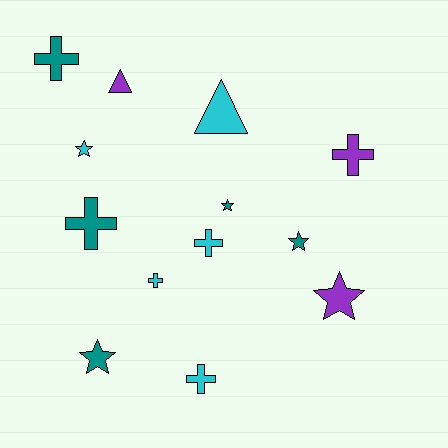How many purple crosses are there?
There is 1 purple cross.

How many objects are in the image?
There are 13 objects.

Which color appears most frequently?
Cyan, with 5 objects.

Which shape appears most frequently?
Cross, with 6 objects.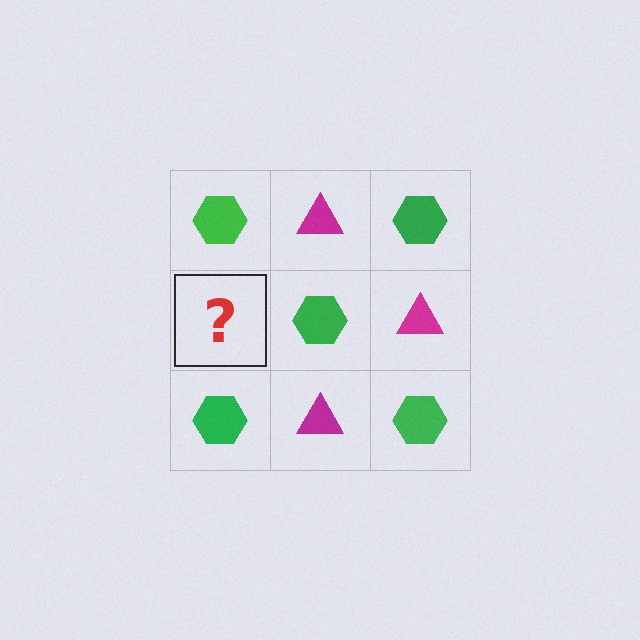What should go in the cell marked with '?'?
The missing cell should contain a magenta triangle.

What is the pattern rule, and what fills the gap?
The rule is that it alternates green hexagon and magenta triangle in a checkerboard pattern. The gap should be filled with a magenta triangle.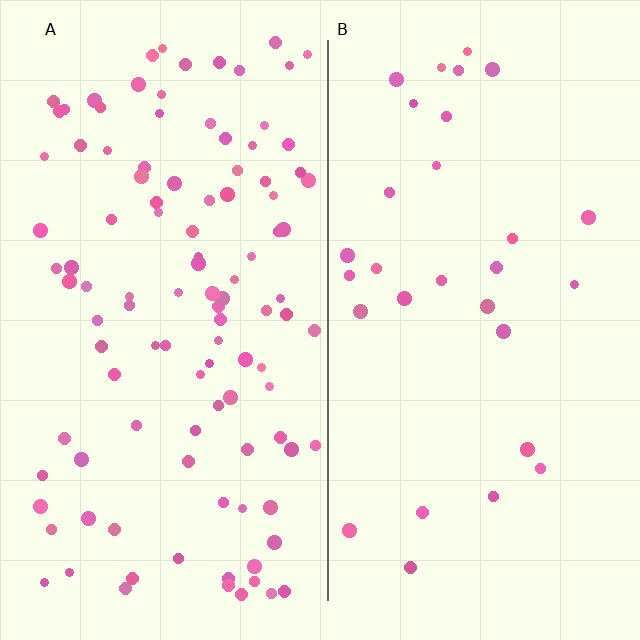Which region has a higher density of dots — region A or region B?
A (the left).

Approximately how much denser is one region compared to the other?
Approximately 3.6× — region A over region B.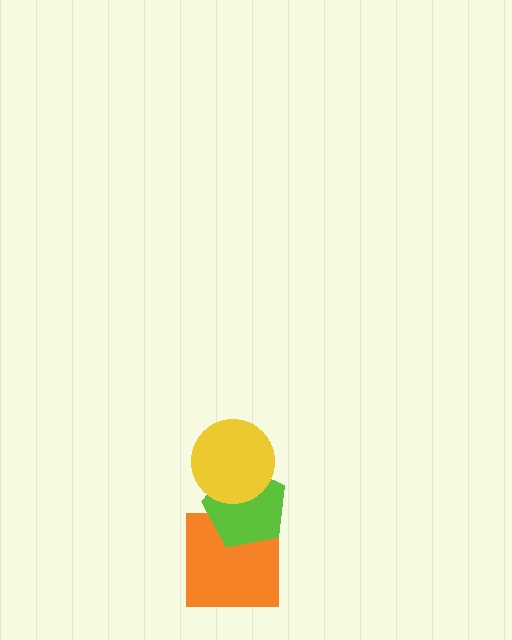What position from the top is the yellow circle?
The yellow circle is 1st from the top.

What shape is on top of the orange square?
The lime pentagon is on top of the orange square.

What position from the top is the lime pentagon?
The lime pentagon is 2nd from the top.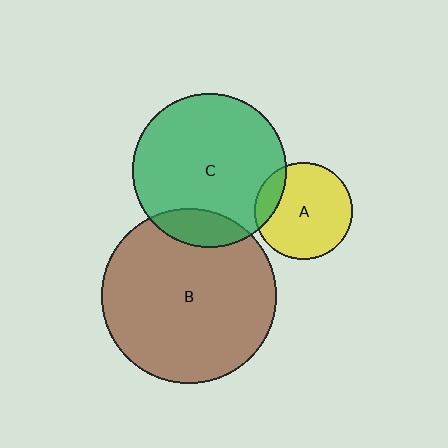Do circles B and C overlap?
Yes.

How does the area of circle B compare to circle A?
Approximately 3.3 times.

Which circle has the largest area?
Circle B (brown).